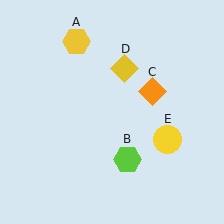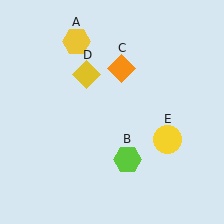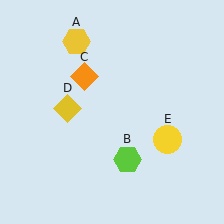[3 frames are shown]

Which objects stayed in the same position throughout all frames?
Yellow hexagon (object A) and lime hexagon (object B) and yellow circle (object E) remained stationary.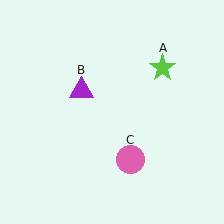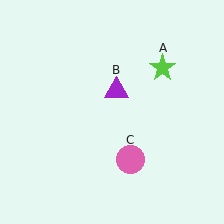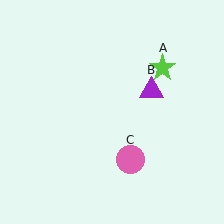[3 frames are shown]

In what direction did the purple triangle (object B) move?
The purple triangle (object B) moved right.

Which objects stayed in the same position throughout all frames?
Lime star (object A) and pink circle (object C) remained stationary.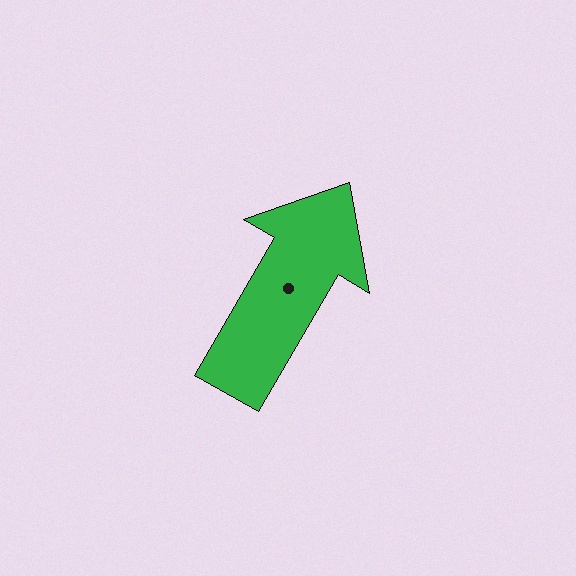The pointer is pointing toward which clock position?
Roughly 1 o'clock.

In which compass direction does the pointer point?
Northeast.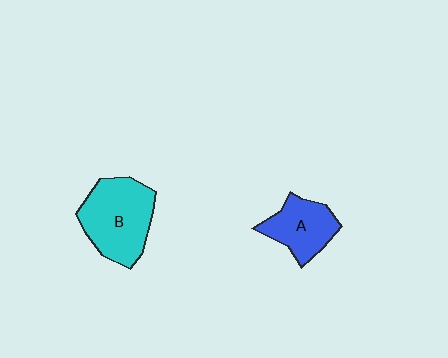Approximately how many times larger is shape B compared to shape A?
Approximately 1.5 times.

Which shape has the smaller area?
Shape A (blue).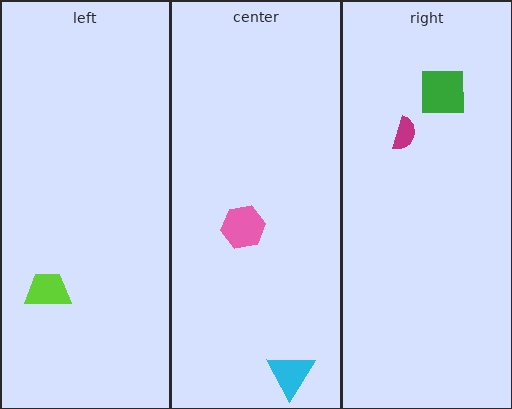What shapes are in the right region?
The green square, the magenta semicircle.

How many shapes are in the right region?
2.